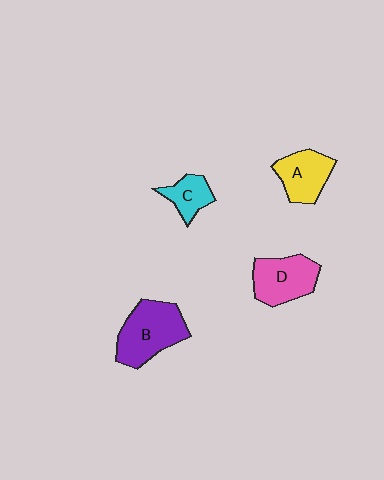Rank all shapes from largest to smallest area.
From largest to smallest: B (purple), D (pink), A (yellow), C (cyan).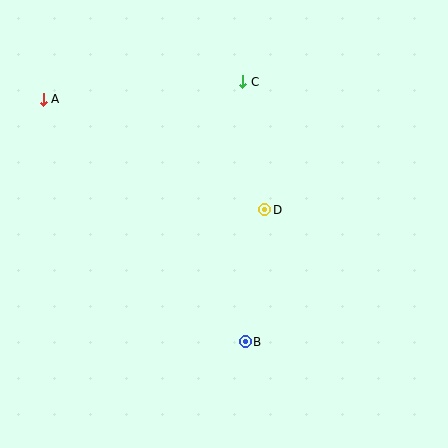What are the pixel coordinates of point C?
Point C is at (243, 82).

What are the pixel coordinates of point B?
Point B is at (245, 342).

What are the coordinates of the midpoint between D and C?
The midpoint between D and C is at (254, 146).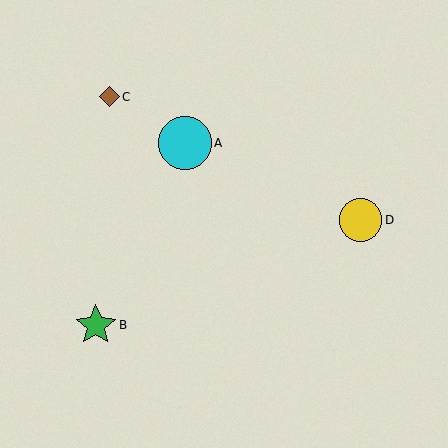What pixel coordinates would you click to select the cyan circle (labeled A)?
Click at (185, 143) to select the cyan circle A.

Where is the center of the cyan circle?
The center of the cyan circle is at (185, 143).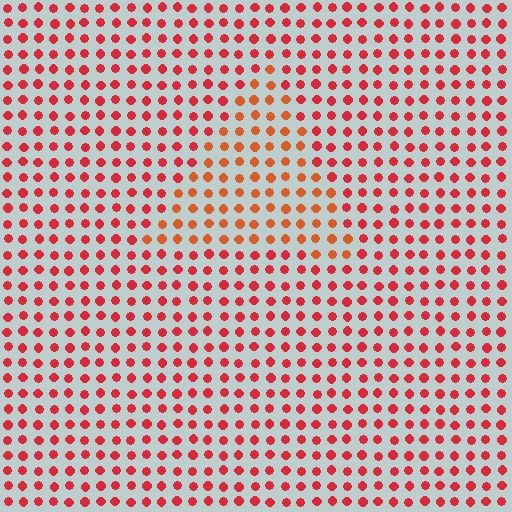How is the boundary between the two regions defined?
The boundary is defined purely by a slight shift in hue (about 24 degrees). Spacing, size, and orientation are identical on both sides.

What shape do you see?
I see a triangle.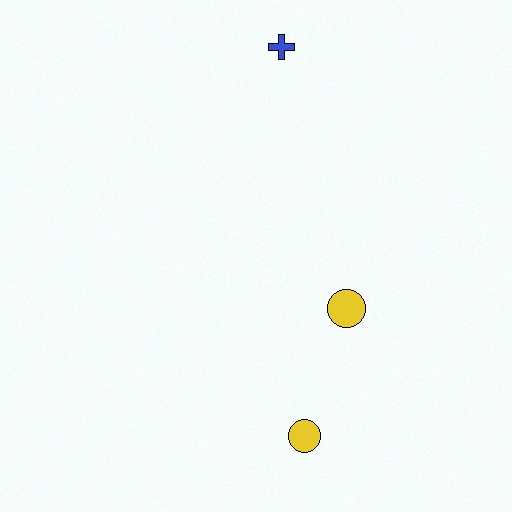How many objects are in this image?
There are 3 objects.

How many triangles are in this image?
There are no triangles.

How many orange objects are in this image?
There are no orange objects.